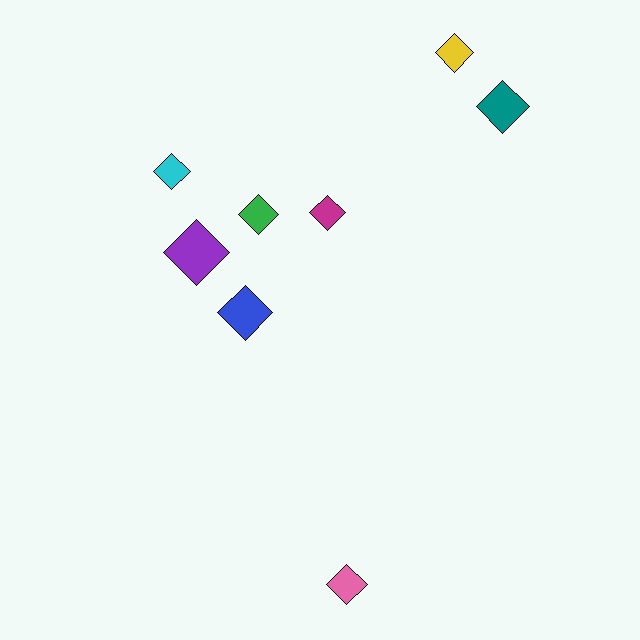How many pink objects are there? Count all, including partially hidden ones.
There is 1 pink object.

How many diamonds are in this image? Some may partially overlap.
There are 8 diamonds.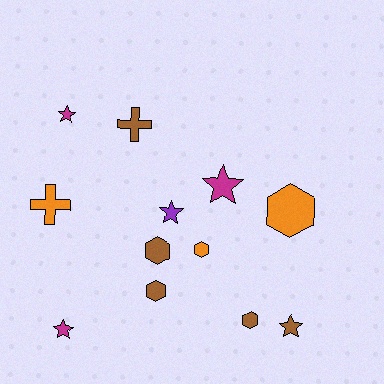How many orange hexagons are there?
There are 2 orange hexagons.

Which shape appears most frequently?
Star, with 5 objects.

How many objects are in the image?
There are 12 objects.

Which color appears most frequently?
Brown, with 5 objects.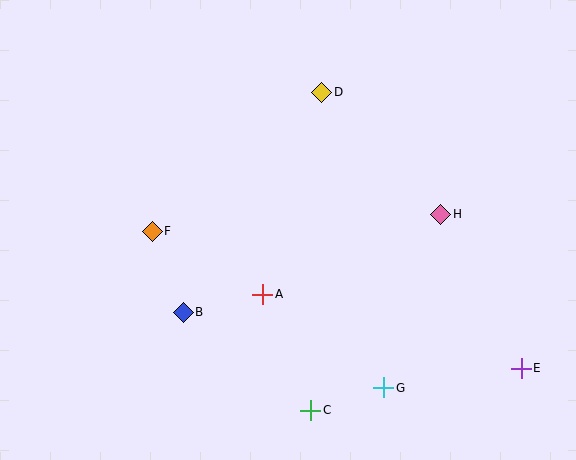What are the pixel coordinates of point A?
Point A is at (263, 294).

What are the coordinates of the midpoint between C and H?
The midpoint between C and H is at (376, 312).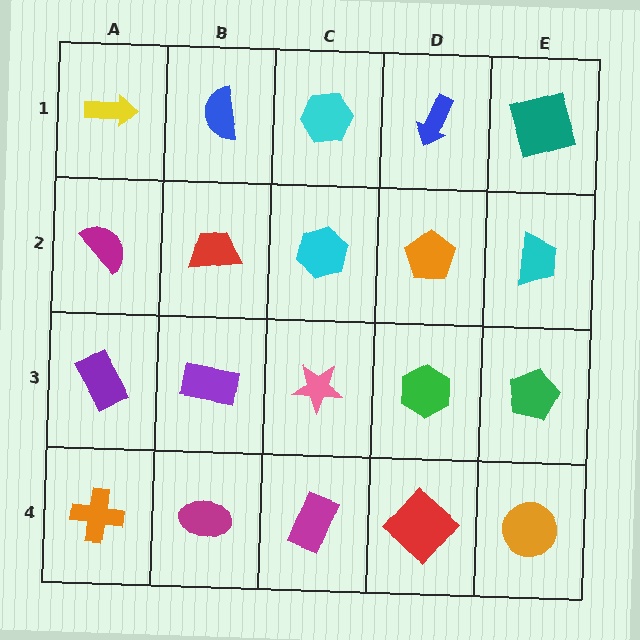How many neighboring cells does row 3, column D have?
4.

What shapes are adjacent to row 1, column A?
A magenta semicircle (row 2, column A), a blue semicircle (row 1, column B).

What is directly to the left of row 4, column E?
A red diamond.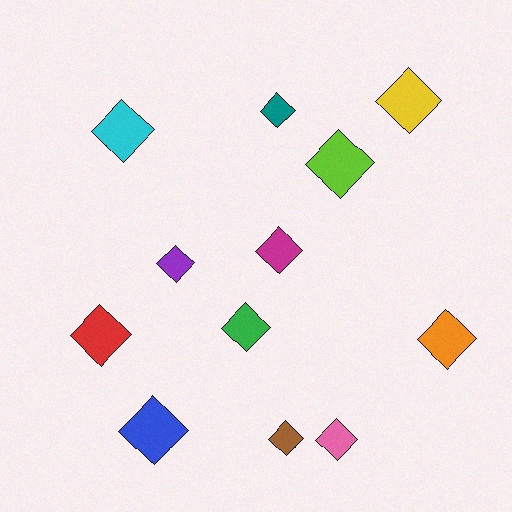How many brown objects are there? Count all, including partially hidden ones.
There is 1 brown object.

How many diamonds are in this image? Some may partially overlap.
There are 12 diamonds.